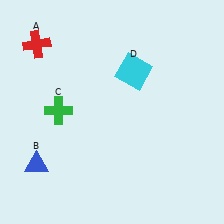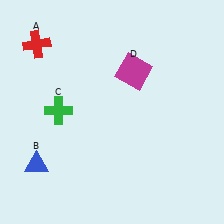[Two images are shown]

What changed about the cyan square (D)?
In Image 1, D is cyan. In Image 2, it changed to magenta.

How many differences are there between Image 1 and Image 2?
There is 1 difference between the two images.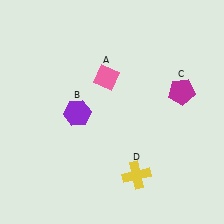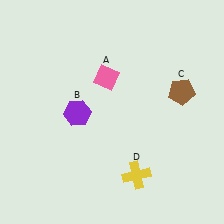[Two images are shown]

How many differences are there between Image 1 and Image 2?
There is 1 difference between the two images.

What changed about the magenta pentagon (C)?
In Image 1, C is magenta. In Image 2, it changed to brown.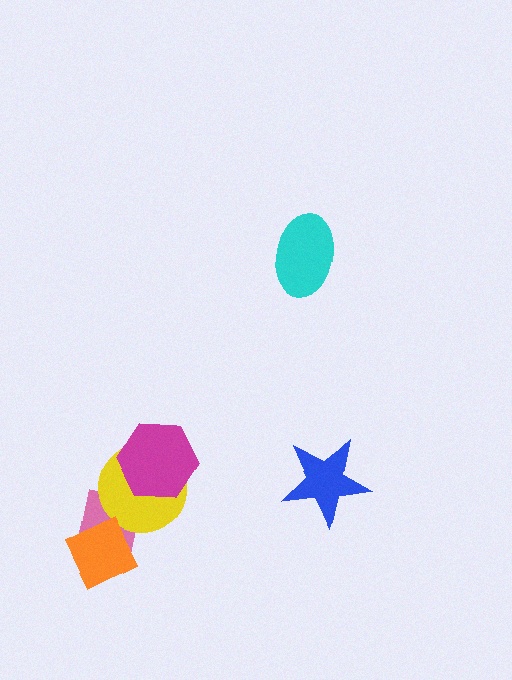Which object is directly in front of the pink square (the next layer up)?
The yellow circle is directly in front of the pink square.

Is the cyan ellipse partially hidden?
No, no other shape covers it.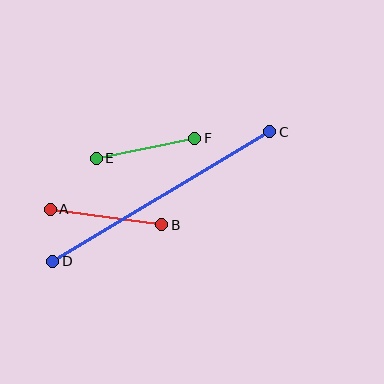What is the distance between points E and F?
The distance is approximately 101 pixels.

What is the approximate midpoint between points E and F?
The midpoint is at approximately (145, 148) pixels.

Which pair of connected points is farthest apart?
Points C and D are farthest apart.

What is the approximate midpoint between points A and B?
The midpoint is at approximately (106, 217) pixels.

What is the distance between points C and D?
The distance is approximately 253 pixels.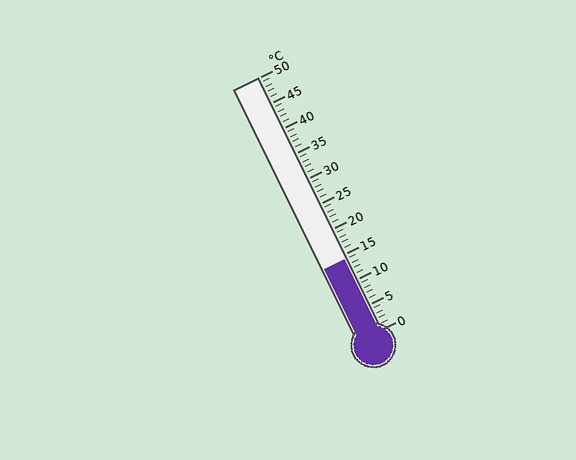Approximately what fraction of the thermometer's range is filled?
The thermometer is filled to approximately 30% of its range.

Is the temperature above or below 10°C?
The temperature is above 10°C.